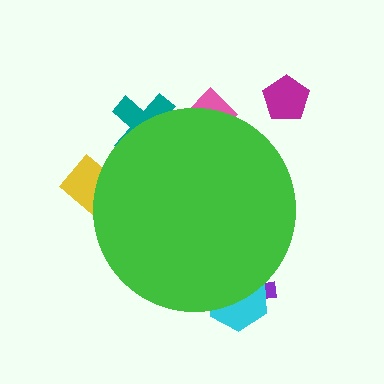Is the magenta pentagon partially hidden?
No, the magenta pentagon is fully visible.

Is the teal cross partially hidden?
Yes, the teal cross is partially hidden behind the green circle.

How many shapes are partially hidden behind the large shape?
5 shapes are partially hidden.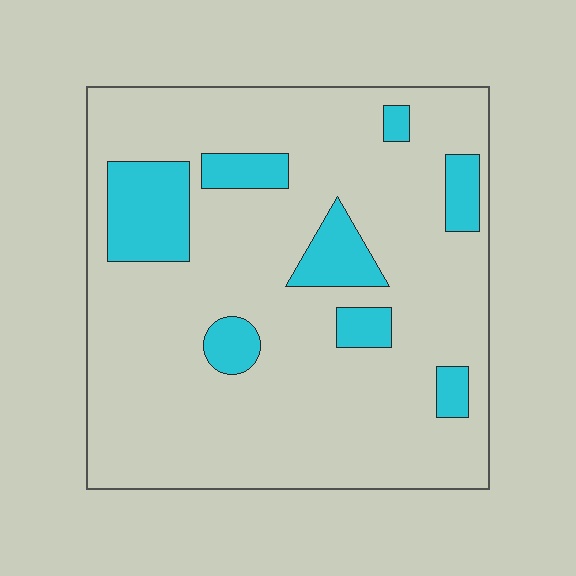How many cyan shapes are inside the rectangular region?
8.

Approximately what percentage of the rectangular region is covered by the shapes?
Approximately 15%.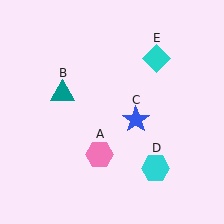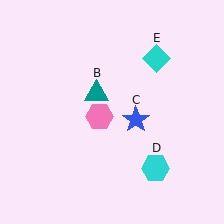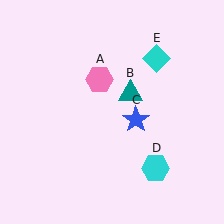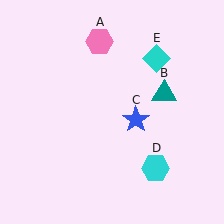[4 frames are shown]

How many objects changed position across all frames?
2 objects changed position: pink hexagon (object A), teal triangle (object B).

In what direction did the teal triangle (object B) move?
The teal triangle (object B) moved right.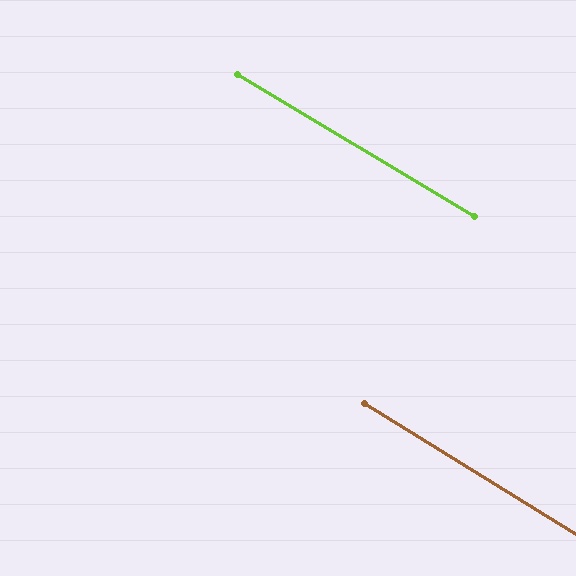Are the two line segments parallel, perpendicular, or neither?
Parallel — their directions differ by only 1.0°.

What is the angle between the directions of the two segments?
Approximately 1 degree.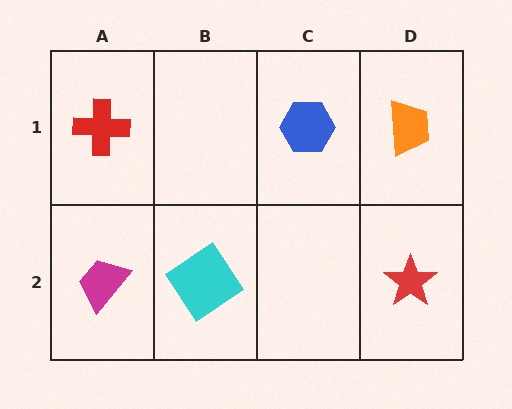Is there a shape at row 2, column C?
No, that cell is empty.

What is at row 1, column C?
A blue hexagon.